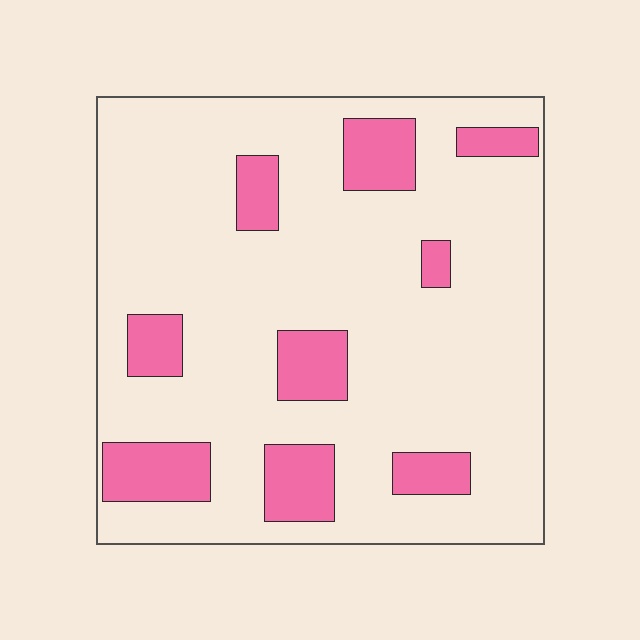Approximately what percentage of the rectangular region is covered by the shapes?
Approximately 20%.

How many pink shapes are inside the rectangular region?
9.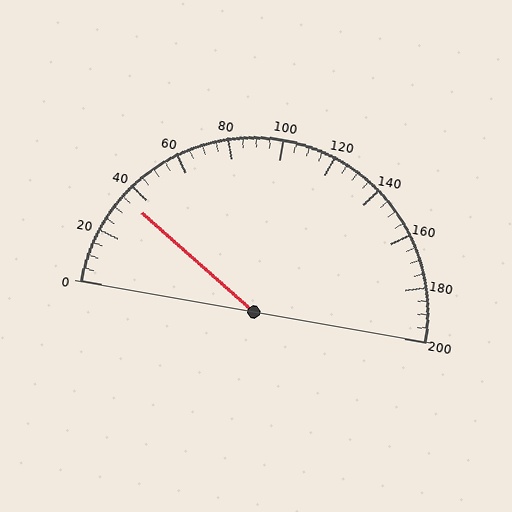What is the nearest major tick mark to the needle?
The nearest major tick mark is 40.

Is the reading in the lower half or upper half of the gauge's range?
The reading is in the lower half of the range (0 to 200).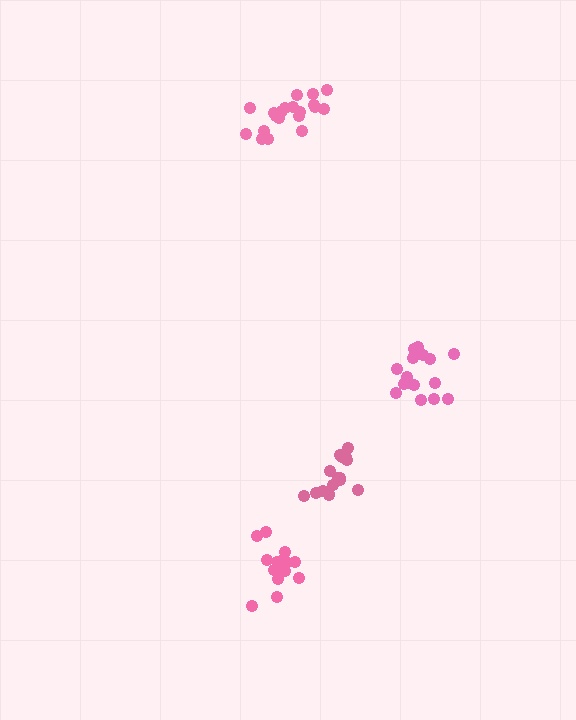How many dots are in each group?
Group 1: 15 dots, Group 2: 20 dots, Group 3: 16 dots, Group 4: 16 dots (67 total).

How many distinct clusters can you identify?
There are 4 distinct clusters.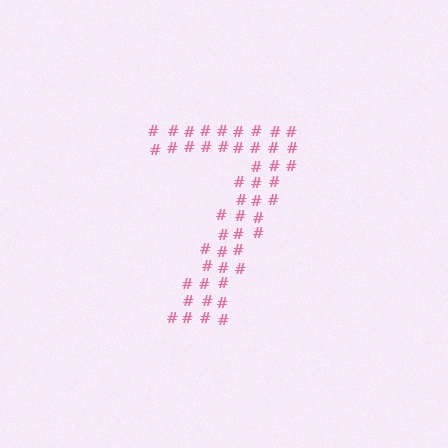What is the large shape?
The large shape is the digit 7.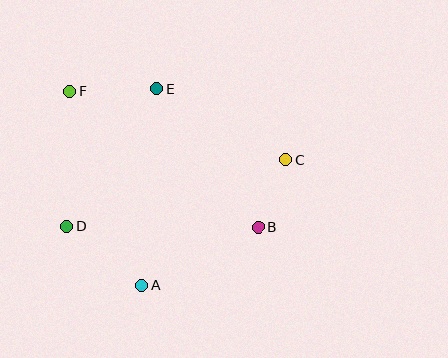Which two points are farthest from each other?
Points B and F are farthest from each other.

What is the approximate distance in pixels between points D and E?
The distance between D and E is approximately 164 pixels.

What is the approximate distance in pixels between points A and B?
The distance between A and B is approximately 130 pixels.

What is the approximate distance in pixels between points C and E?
The distance between C and E is approximately 147 pixels.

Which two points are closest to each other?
Points B and C are closest to each other.